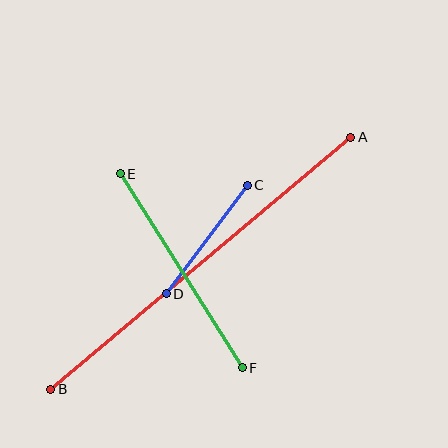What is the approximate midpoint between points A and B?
The midpoint is at approximately (201, 263) pixels.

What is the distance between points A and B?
The distance is approximately 392 pixels.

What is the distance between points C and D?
The distance is approximately 135 pixels.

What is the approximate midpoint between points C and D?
The midpoint is at approximately (207, 240) pixels.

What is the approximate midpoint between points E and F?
The midpoint is at approximately (181, 271) pixels.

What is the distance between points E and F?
The distance is approximately 229 pixels.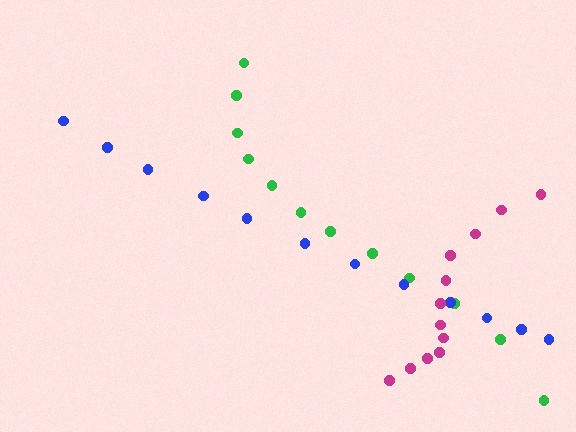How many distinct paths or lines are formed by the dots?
There are 3 distinct paths.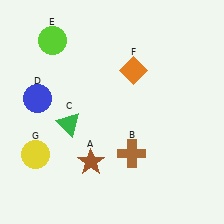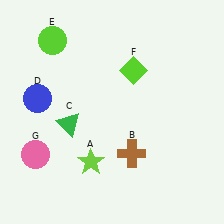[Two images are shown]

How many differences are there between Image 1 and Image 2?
There are 3 differences between the two images.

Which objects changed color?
A changed from brown to lime. F changed from orange to lime. G changed from yellow to pink.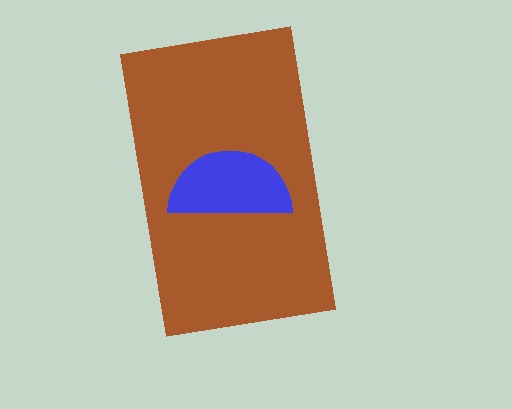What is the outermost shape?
The brown rectangle.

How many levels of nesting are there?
2.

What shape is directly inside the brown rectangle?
The blue semicircle.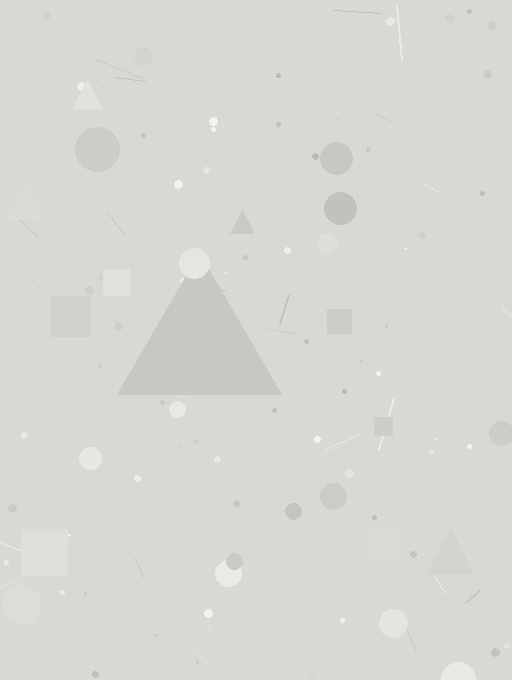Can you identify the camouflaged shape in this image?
The camouflaged shape is a triangle.